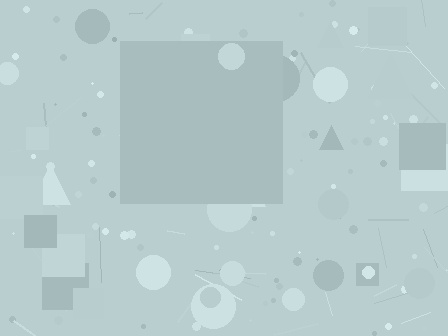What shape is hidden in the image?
A square is hidden in the image.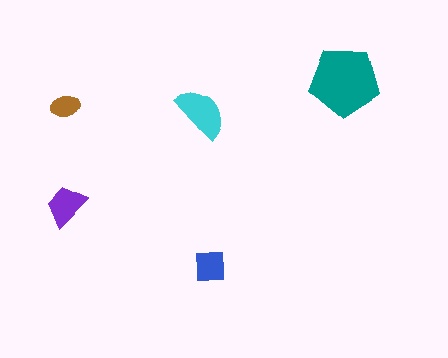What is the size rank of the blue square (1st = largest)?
4th.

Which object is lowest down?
The blue square is bottommost.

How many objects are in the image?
There are 5 objects in the image.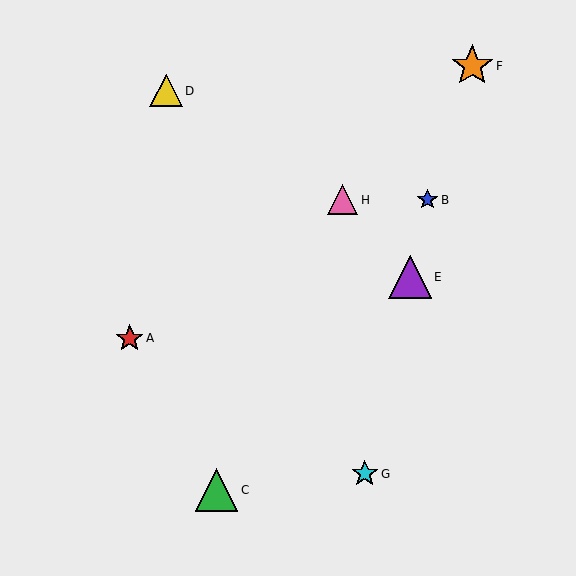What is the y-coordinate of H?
Object H is at y≈200.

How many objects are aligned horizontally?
2 objects (B, H) are aligned horizontally.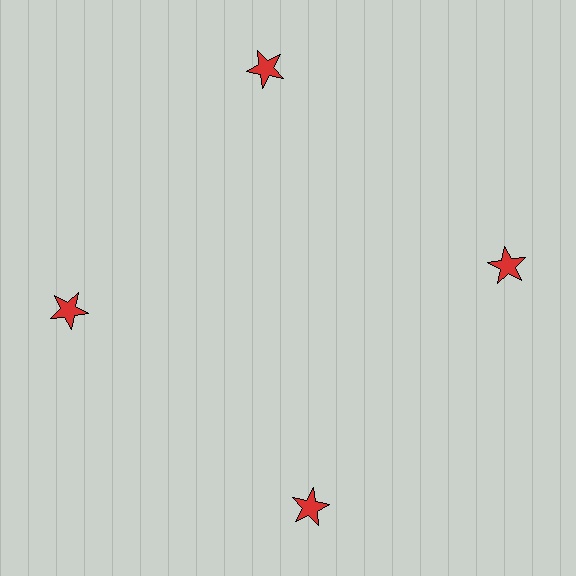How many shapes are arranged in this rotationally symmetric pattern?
There are 4 shapes, arranged in 4 groups of 1.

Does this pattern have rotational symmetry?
Yes, this pattern has 4-fold rotational symmetry. It looks the same after rotating 90 degrees around the center.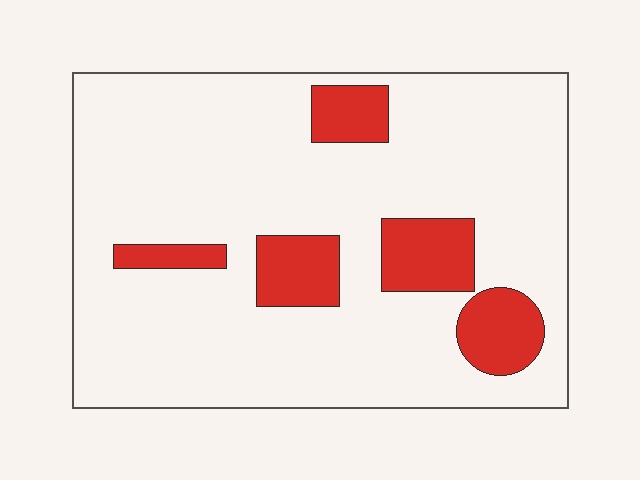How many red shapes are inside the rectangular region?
5.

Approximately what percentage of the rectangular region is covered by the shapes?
Approximately 15%.